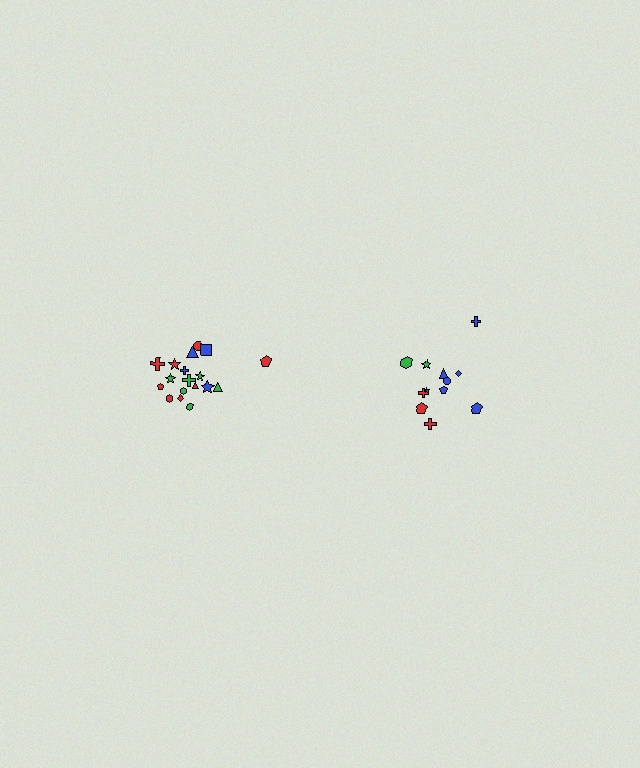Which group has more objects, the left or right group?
The left group.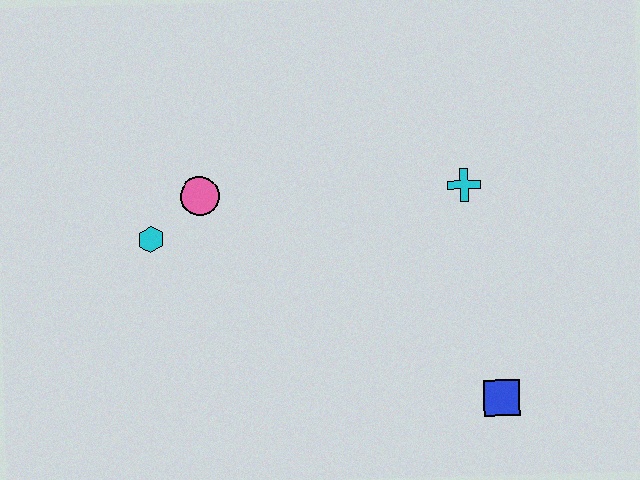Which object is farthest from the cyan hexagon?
The blue square is farthest from the cyan hexagon.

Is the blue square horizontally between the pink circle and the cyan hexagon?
No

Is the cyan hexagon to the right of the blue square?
No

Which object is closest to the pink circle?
The cyan hexagon is closest to the pink circle.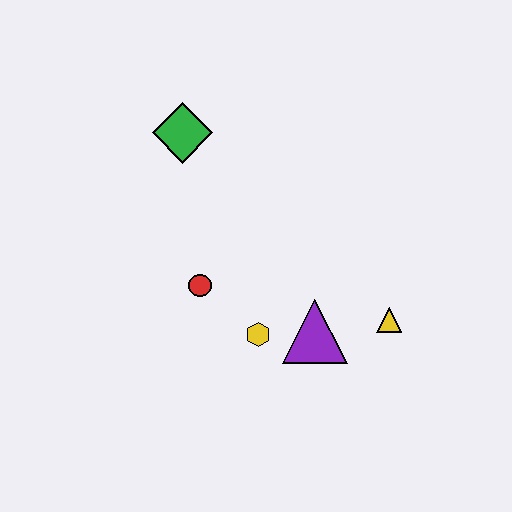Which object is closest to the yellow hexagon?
The purple triangle is closest to the yellow hexagon.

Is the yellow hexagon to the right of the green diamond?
Yes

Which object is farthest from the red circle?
The yellow triangle is farthest from the red circle.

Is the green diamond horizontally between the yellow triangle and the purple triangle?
No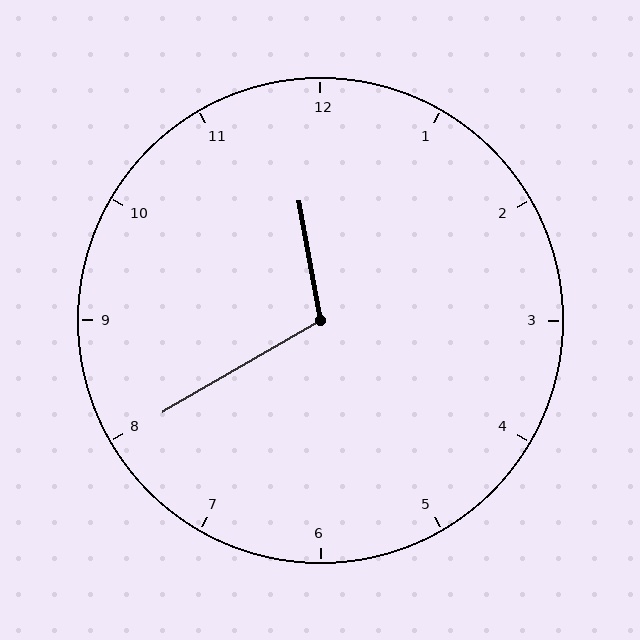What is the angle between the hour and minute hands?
Approximately 110 degrees.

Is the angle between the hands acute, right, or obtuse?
It is obtuse.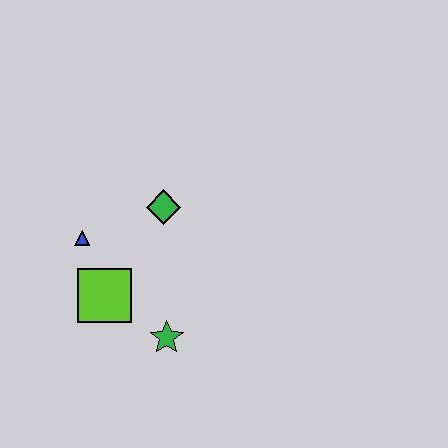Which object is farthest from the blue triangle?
The green star is farthest from the blue triangle.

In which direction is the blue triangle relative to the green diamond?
The blue triangle is to the left of the green diamond.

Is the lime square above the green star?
Yes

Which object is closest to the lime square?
The blue triangle is closest to the lime square.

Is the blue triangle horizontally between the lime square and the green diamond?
No